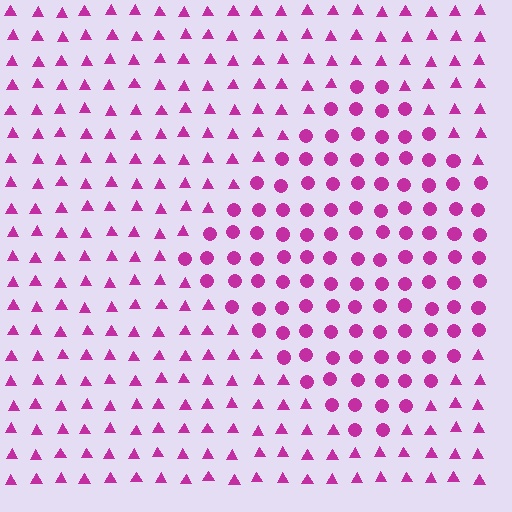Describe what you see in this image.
The image is filled with small magenta elements arranged in a uniform grid. A diamond-shaped region contains circles, while the surrounding area contains triangles. The boundary is defined purely by the change in element shape.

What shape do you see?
I see a diamond.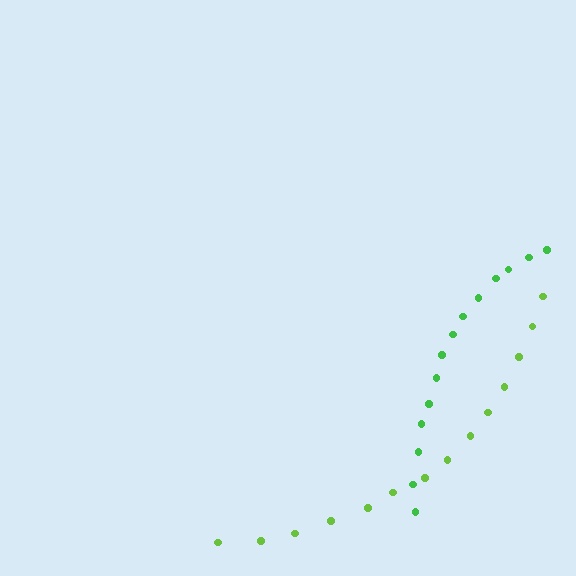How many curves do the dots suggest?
There are 2 distinct paths.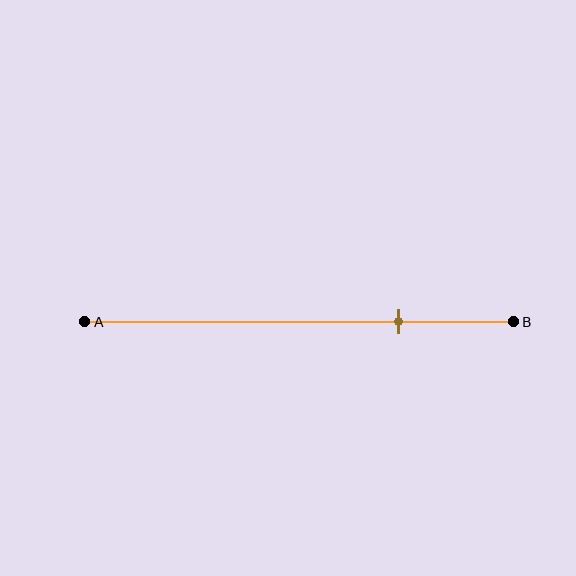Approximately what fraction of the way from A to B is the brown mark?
The brown mark is approximately 75% of the way from A to B.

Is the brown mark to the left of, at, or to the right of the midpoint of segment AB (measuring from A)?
The brown mark is to the right of the midpoint of segment AB.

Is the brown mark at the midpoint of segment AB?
No, the mark is at about 75% from A, not at the 50% midpoint.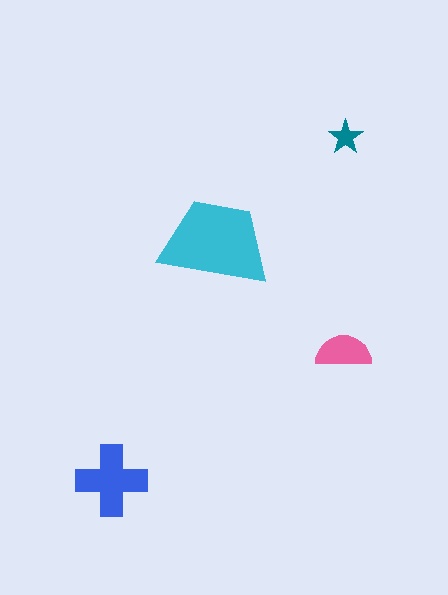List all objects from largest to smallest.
The cyan trapezoid, the blue cross, the pink semicircle, the teal star.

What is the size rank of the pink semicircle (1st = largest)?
3rd.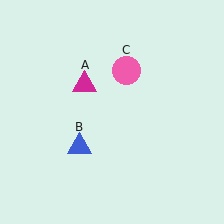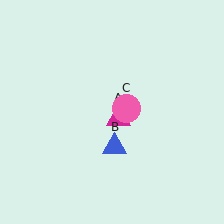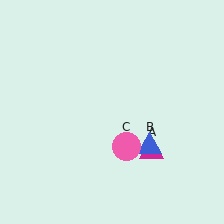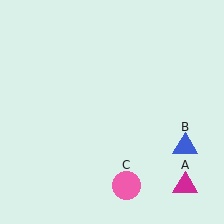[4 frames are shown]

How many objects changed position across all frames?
3 objects changed position: magenta triangle (object A), blue triangle (object B), pink circle (object C).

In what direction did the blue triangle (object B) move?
The blue triangle (object B) moved right.